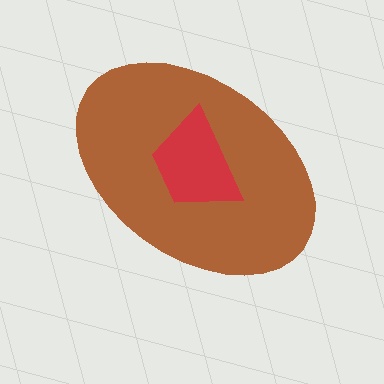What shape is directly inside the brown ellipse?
The red trapezoid.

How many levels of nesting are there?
2.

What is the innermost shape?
The red trapezoid.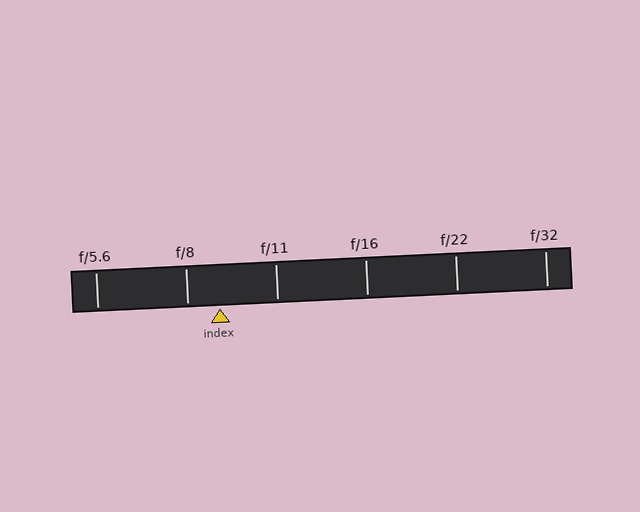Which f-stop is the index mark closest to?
The index mark is closest to f/8.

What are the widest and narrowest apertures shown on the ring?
The widest aperture shown is f/5.6 and the narrowest is f/32.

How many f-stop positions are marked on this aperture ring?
There are 6 f-stop positions marked.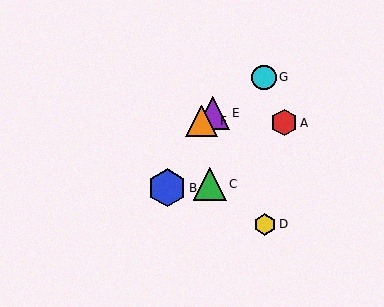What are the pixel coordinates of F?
Object F is at (201, 121).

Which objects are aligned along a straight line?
Objects E, F, G are aligned along a straight line.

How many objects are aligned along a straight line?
3 objects (E, F, G) are aligned along a straight line.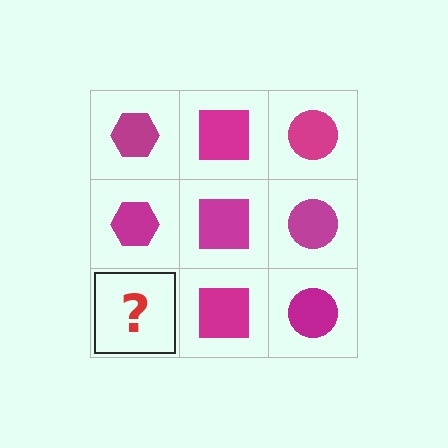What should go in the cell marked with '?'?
The missing cell should contain a magenta hexagon.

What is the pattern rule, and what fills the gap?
The rule is that each column has a consistent shape. The gap should be filled with a magenta hexagon.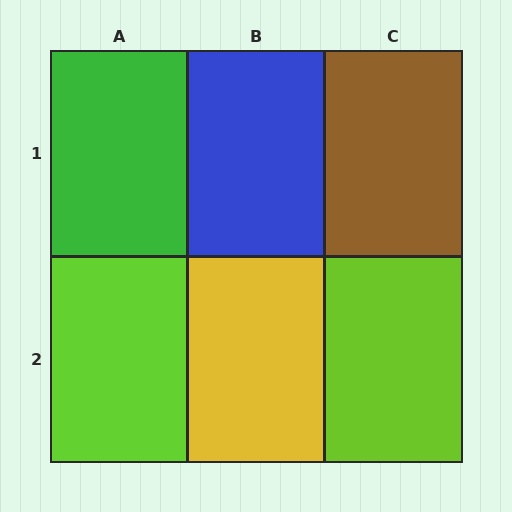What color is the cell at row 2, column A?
Lime.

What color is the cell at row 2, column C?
Lime.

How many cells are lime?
2 cells are lime.